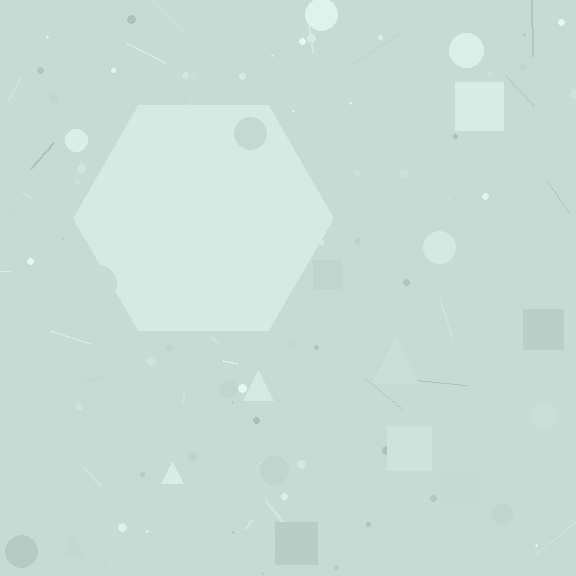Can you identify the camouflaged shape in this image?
The camouflaged shape is a hexagon.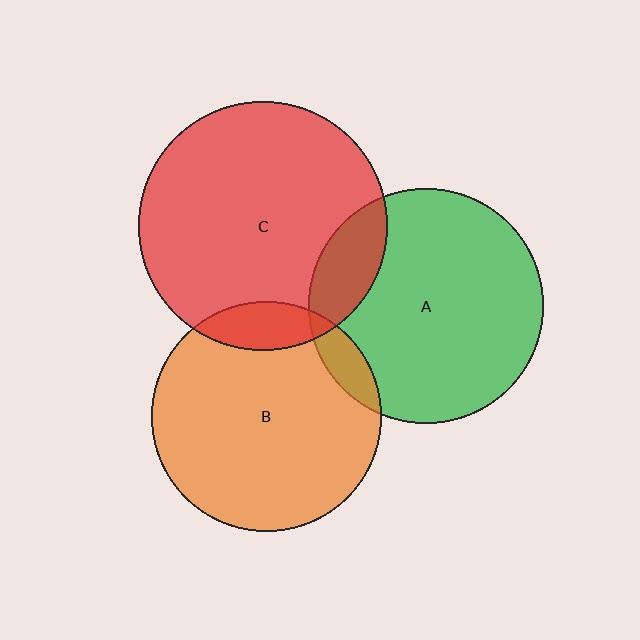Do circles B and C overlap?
Yes.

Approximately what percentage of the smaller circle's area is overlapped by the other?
Approximately 10%.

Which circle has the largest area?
Circle C (red).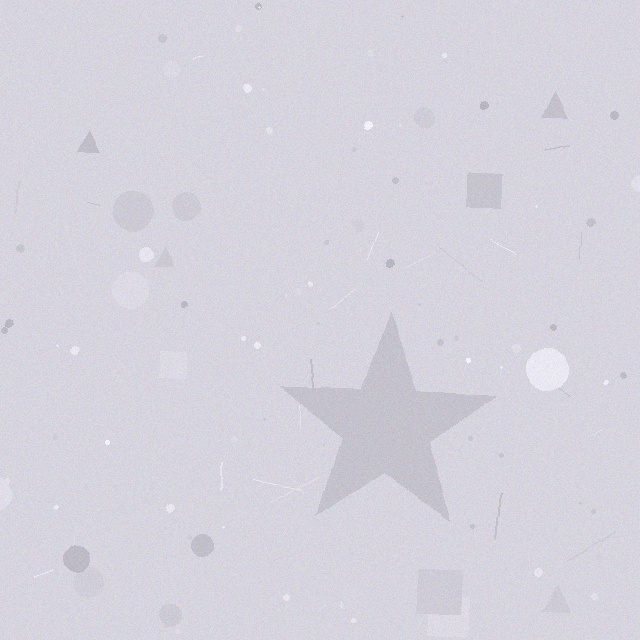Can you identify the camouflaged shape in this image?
The camouflaged shape is a star.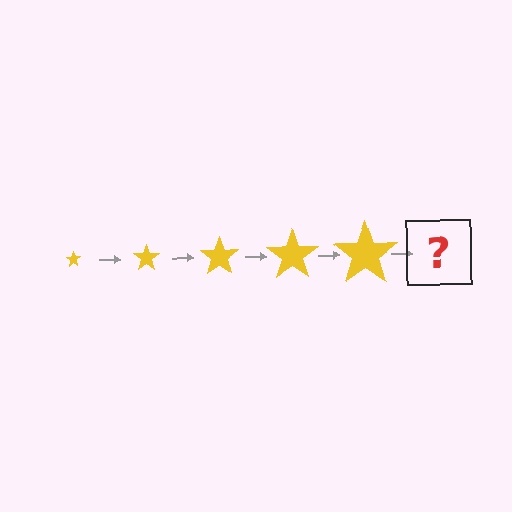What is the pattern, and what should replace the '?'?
The pattern is that the star gets progressively larger each step. The '?' should be a yellow star, larger than the previous one.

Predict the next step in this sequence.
The next step is a yellow star, larger than the previous one.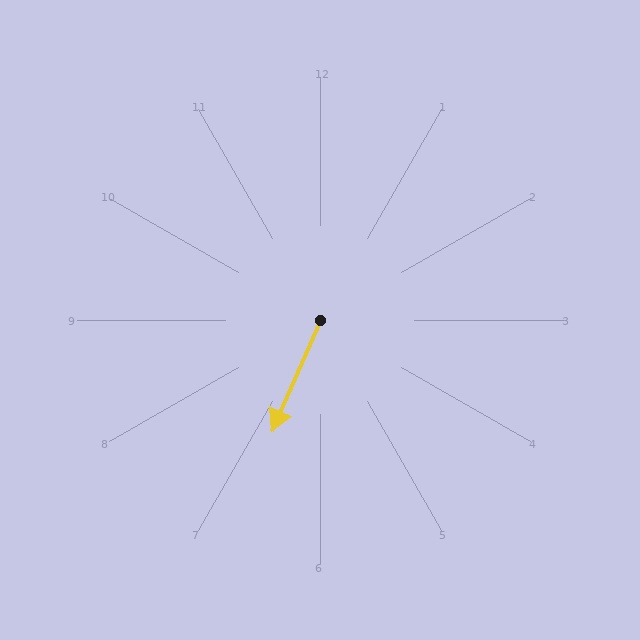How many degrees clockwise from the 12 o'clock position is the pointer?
Approximately 204 degrees.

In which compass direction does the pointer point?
Southwest.